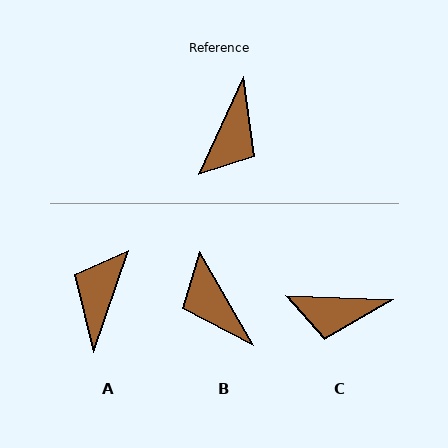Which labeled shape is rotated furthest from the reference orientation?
A, about 174 degrees away.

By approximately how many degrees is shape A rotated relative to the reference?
Approximately 174 degrees clockwise.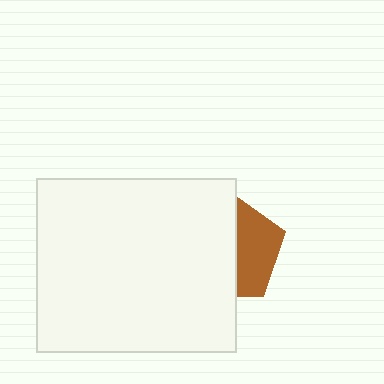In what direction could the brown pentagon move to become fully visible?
The brown pentagon could move right. That would shift it out from behind the white rectangle entirely.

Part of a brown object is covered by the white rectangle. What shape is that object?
It is a pentagon.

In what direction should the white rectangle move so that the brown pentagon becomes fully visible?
The white rectangle should move left. That is the shortest direction to clear the overlap and leave the brown pentagon fully visible.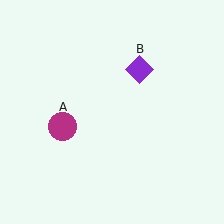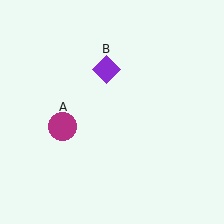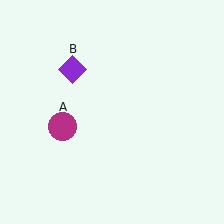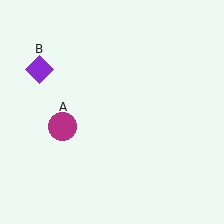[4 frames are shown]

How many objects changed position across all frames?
1 object changed position: purple diamond (object B).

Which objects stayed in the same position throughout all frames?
Magenta circle (object A) remained stationary.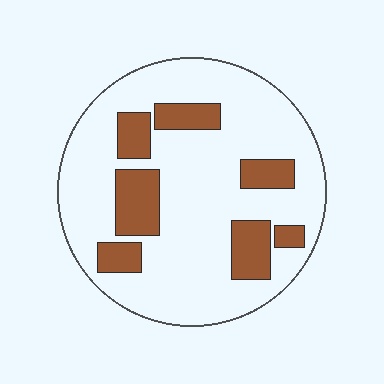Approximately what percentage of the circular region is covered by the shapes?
Approximately 20%.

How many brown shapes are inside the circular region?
7.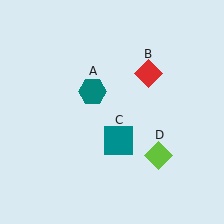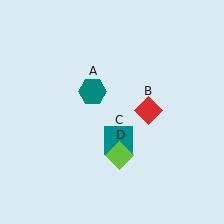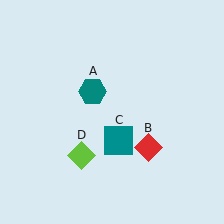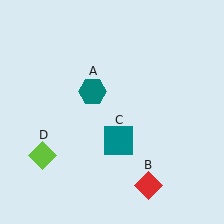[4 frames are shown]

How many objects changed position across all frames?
2 objects changed position: red diamond (object B), lime diamond (object D).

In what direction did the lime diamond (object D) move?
The lime diamond (object D) moved left.